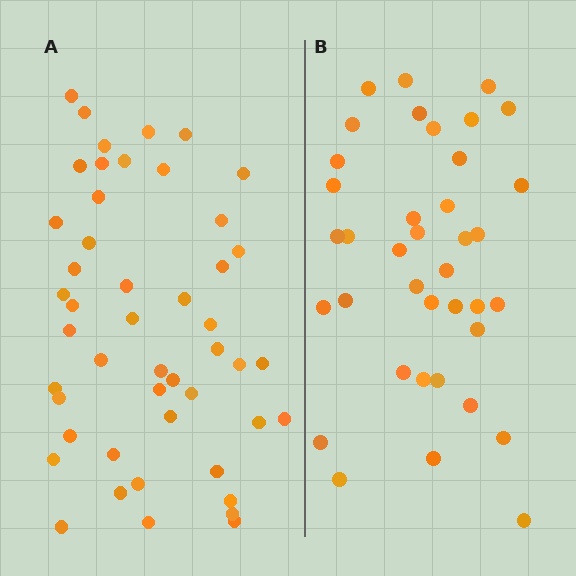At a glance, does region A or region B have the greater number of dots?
Region A (the left region) has more dots.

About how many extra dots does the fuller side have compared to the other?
Region A has roughly 10 or so more dots than region B.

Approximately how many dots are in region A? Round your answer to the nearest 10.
About 50 dots. (The exact count is 48, which rounds to 50.)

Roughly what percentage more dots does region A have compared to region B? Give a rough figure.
About 25% more.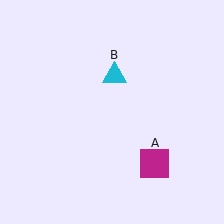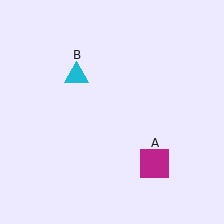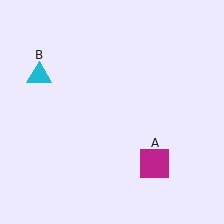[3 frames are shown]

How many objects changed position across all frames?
1 object changed position: cyan triangle (object B).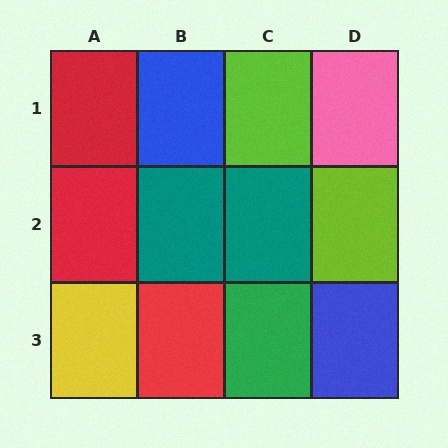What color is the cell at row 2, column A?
Red.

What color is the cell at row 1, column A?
Red.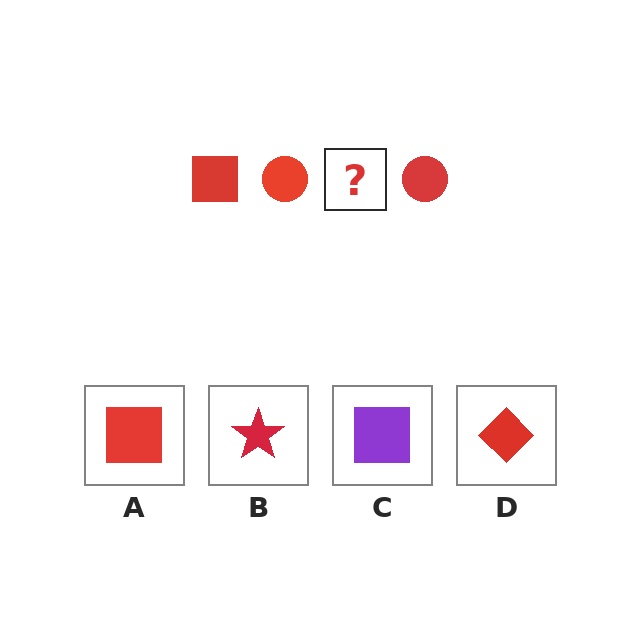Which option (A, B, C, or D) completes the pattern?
A.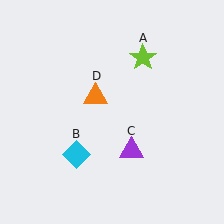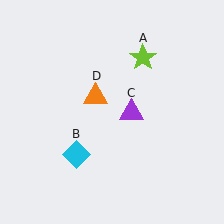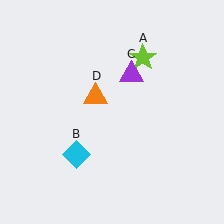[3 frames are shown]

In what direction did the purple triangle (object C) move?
The purple triangle (object C) moved up.